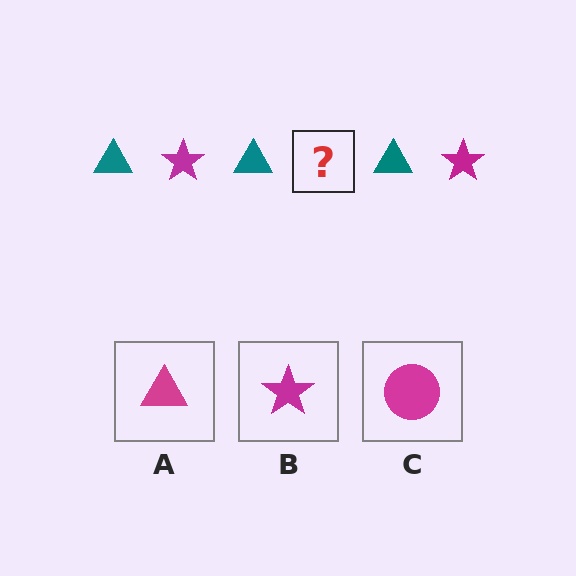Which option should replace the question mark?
Option B.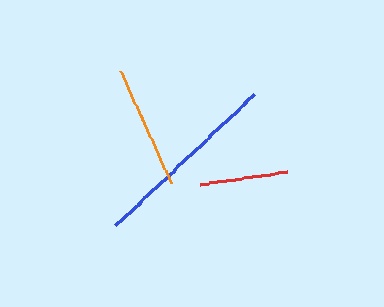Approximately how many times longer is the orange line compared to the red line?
The orange line is approximately 1.4 times the length of the red line.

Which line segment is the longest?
The blue line is the longest at approximately 191 pixels.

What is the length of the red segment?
The red segment is approximately 88 pixels long.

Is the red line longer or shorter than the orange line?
The orange line is longer than the red line.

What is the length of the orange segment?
The orange segment is approximately 123 pixels long.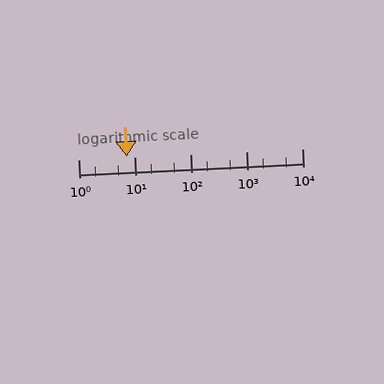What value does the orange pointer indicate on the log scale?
The pointer indicates approximately 7.2.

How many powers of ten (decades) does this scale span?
The scale spans 4 decades, from 1 to 10000.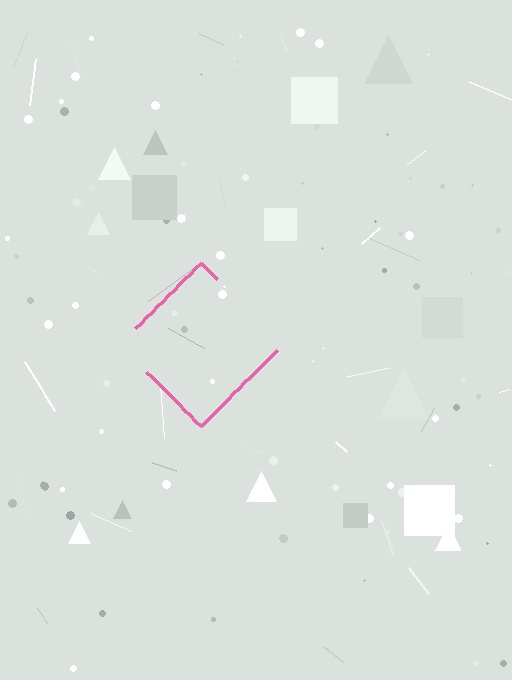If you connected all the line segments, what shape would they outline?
They would outline a diamond.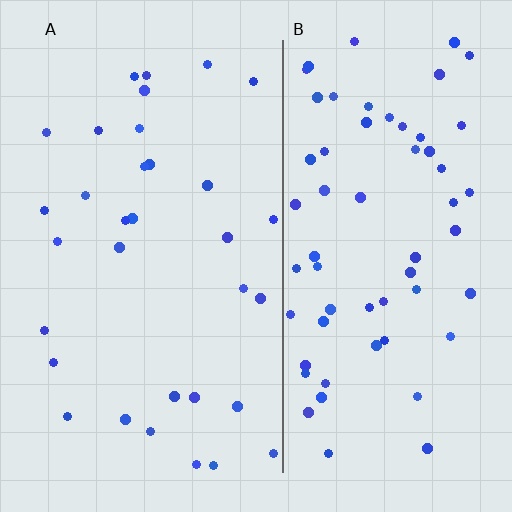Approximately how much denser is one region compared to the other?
Approximately 1.9× — region B over region A.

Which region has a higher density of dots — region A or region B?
B (the right).